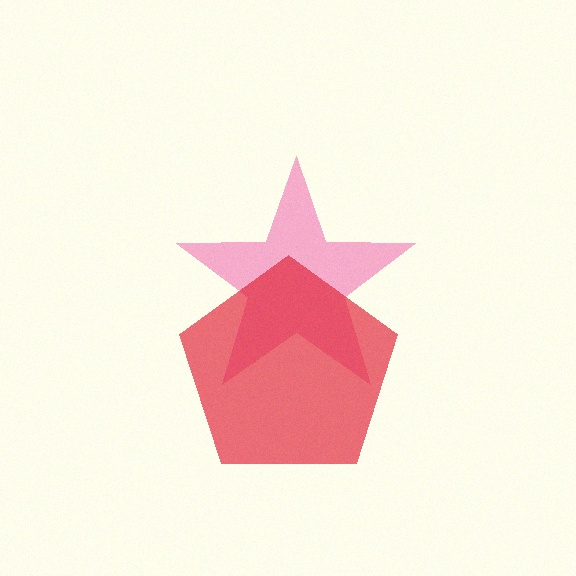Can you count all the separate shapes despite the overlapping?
Yes, there are 2 separate shapes.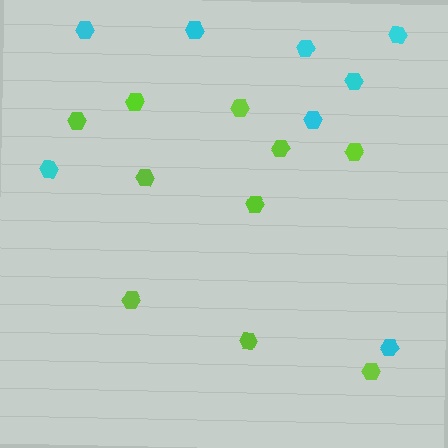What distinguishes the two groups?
There are 2 groups: one group of cyan hexagons (8) and one group of lime hexagons (10).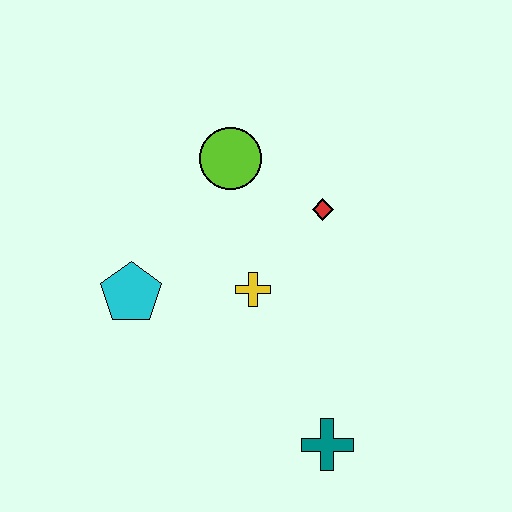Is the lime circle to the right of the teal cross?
No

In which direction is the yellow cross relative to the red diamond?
The yellow cross is below the red diamond.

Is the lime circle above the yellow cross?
Yes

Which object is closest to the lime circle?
The red diamond is closest to the lime circle.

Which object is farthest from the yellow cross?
The teal cross is farthest from the yellow cross.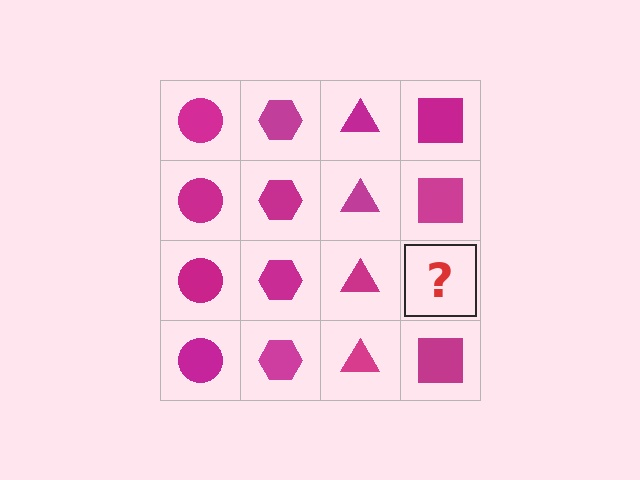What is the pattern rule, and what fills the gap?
The rule is that each column has a consistent shape. The gap should be filled with a magenta square.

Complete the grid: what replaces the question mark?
The question mark should be replaced with a magenta square.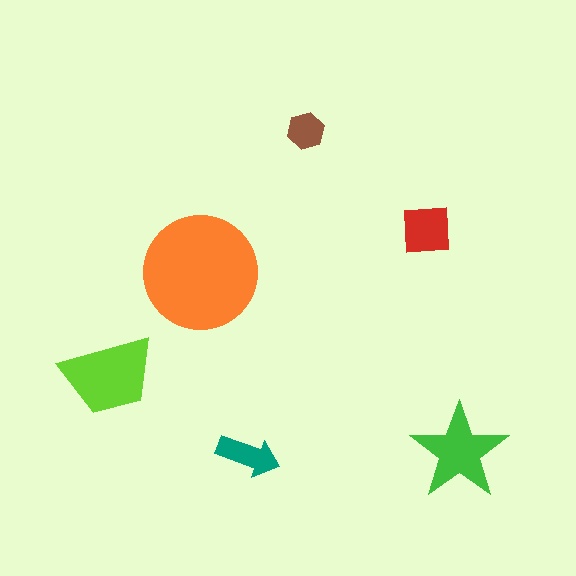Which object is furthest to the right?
The green star is rightmost.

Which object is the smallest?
The brown hexagon.